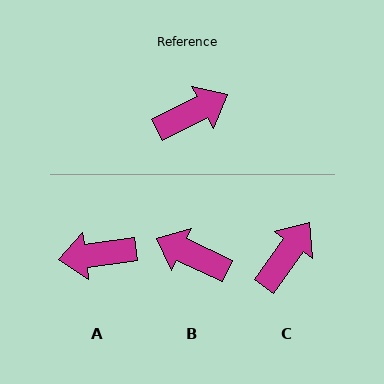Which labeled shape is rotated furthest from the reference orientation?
A, about 161 degrees away.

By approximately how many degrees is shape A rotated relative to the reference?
Approximately 161 degrees counter-clockwise.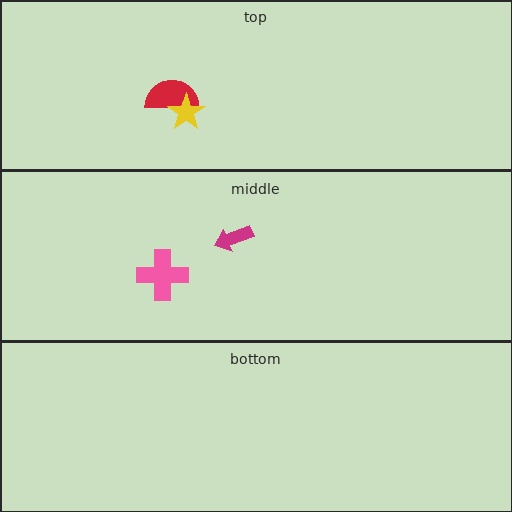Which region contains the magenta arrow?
The middle region.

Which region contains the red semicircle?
The top region.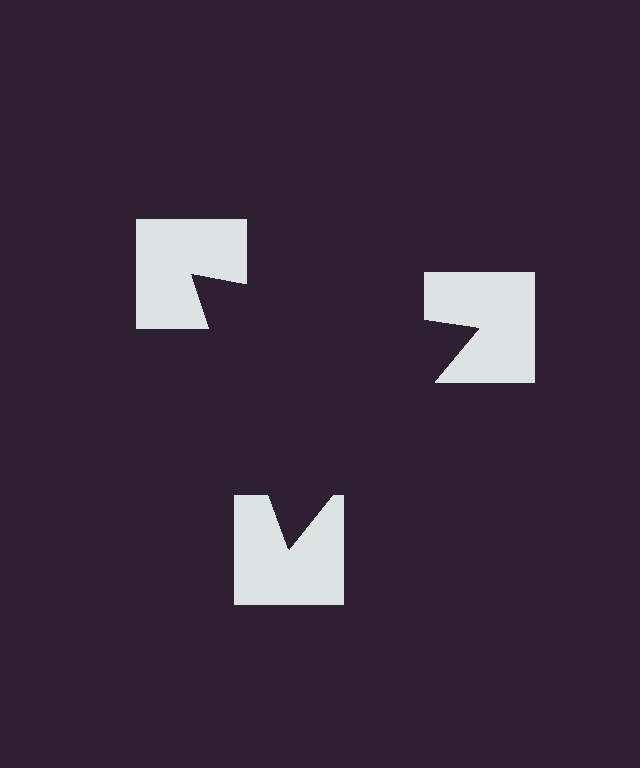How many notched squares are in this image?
There are 3 — one at each vertex of the illusory triangle.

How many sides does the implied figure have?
3 sides.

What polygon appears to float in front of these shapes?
An illusory triangle — its edges are inferred from the aligned wedge cuts in the notched squares, not physically drawn.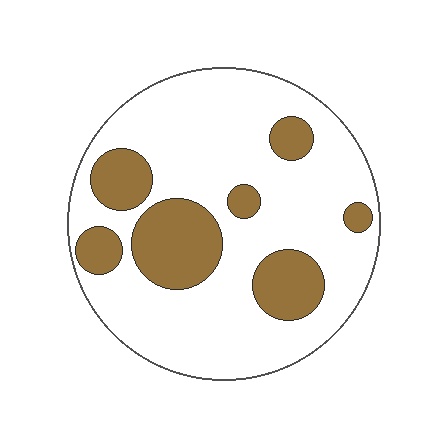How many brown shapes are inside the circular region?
7.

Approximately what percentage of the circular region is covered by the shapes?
Approximately 25%.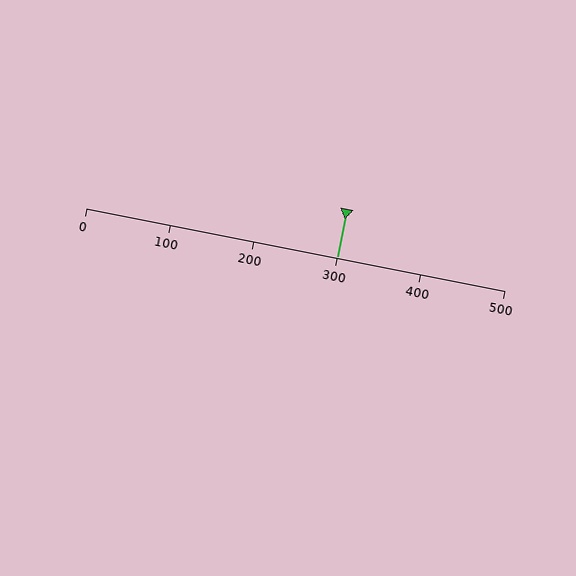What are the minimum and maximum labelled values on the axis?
The axis runs from 0 to 500.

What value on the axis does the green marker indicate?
The marker indicates approximately 300.